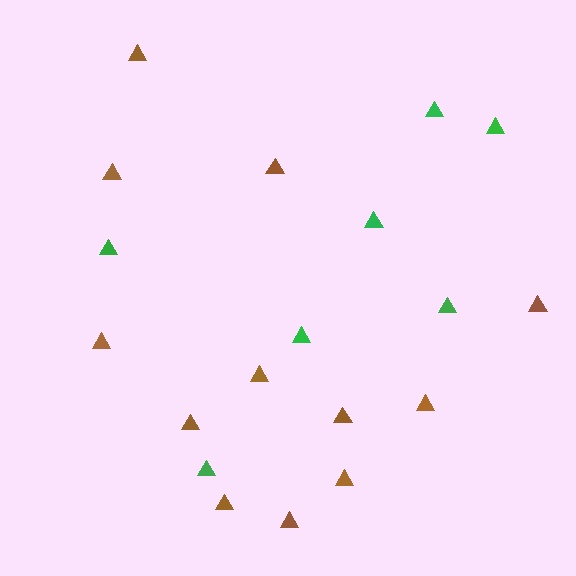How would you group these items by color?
There are 2 groups: one group of brown triangles (12) and one group of green triangles (7).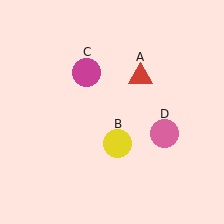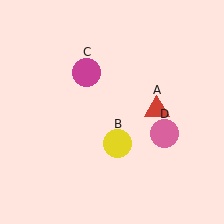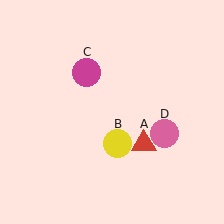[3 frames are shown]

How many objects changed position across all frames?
1 object changed position: red triangle (object A).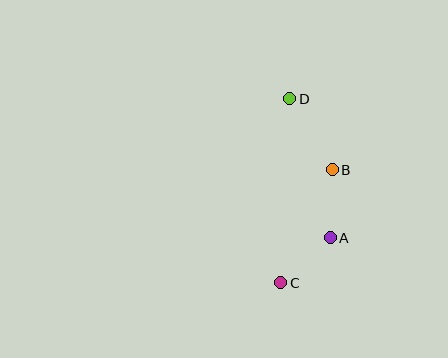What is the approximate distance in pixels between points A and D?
The distance between A and D is approximately 145 pixels.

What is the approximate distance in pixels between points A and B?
The distance between A and B is approximately 68 pixels.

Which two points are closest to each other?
Points A and C are closest to each other.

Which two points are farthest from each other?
Points C and D are farthest from each other.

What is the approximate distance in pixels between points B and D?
The distance between B and D is approximately 83 pixels.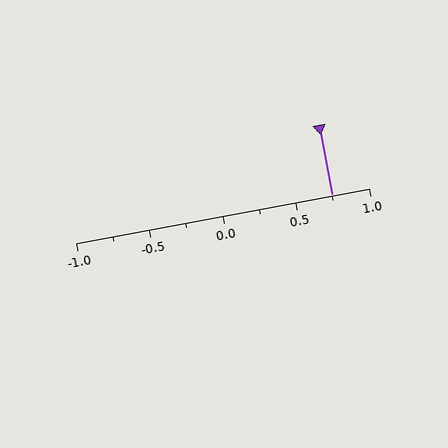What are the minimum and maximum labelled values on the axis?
The axis runs from -1.0 to 1.0.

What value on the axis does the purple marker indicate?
The marker indicates approximately 0.75.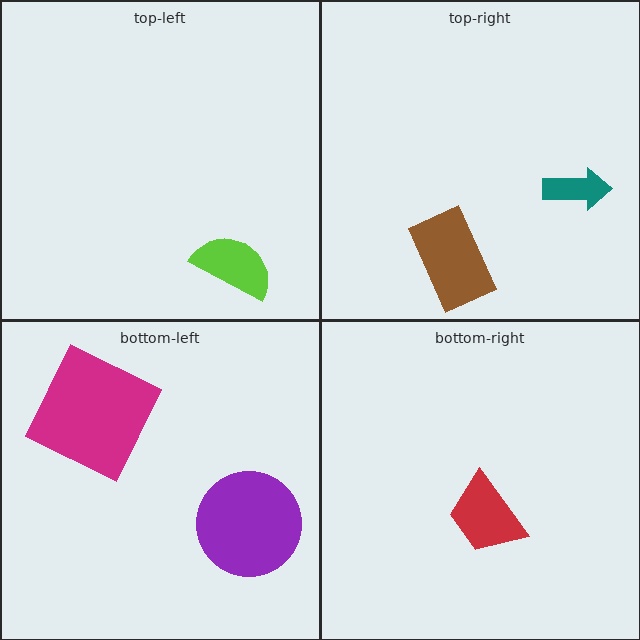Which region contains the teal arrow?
The top-right region.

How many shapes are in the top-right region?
2.